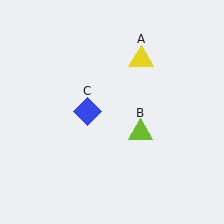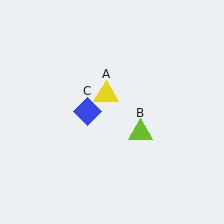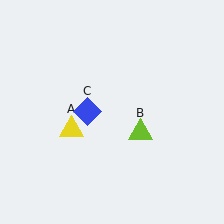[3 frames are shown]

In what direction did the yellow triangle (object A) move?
The yellow triangle (object A) moved down and to the left.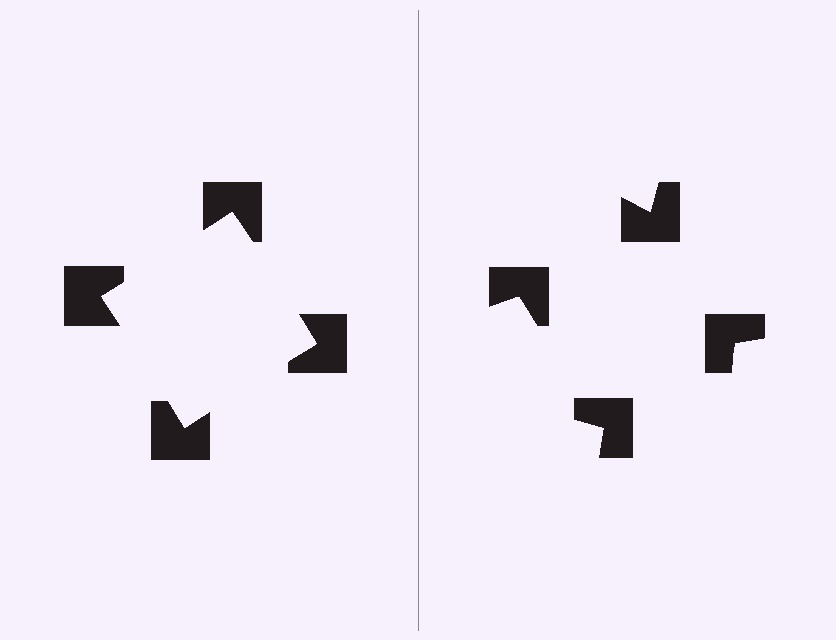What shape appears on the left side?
An illusory square.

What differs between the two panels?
The notched squares are positioned identically on both sides; only the wedge orientations differ. On the left they align to a square; on the right they are misaligned.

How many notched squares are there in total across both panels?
8 — 4 on each side.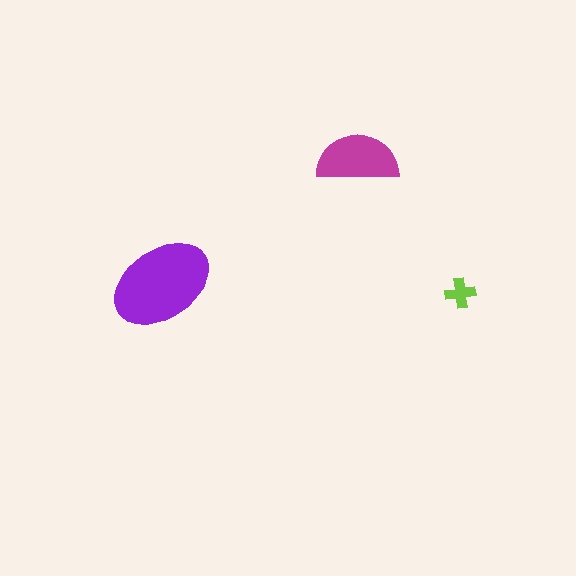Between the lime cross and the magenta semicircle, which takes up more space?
The magenta semicircle.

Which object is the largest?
The purple ellipse.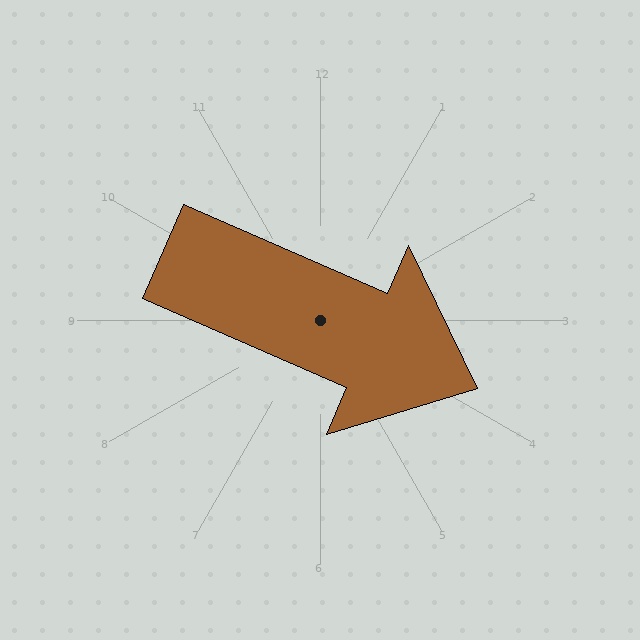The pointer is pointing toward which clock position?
Roughly 4 o'clock.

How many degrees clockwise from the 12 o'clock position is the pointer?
Approximately 113 degrees.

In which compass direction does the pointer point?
Southeast.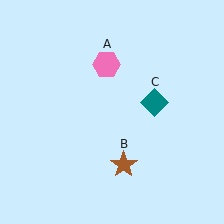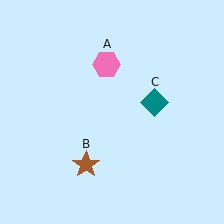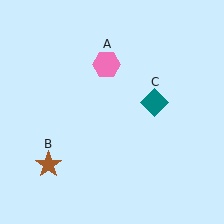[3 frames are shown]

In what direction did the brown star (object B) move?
The brown star (object B) moved left.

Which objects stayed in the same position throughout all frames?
Pink hexagon (object A) and teal diamond (object C) remained stationary.